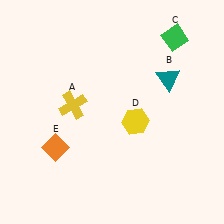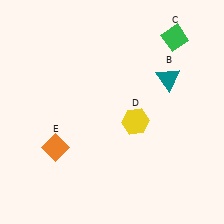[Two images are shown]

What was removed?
The yellow cross (A) was removed in Image 2.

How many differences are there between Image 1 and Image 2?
There is 1 difference between the two images.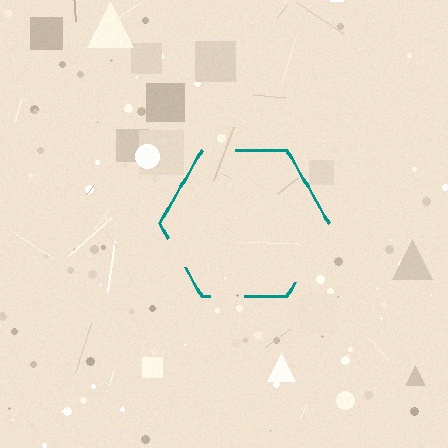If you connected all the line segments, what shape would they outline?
They would outline a hexagon.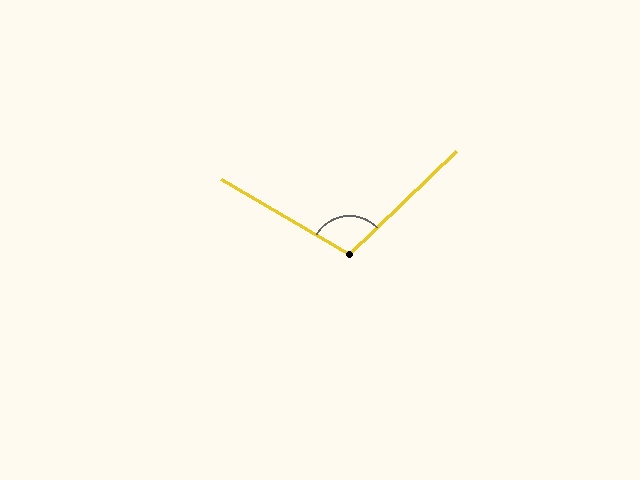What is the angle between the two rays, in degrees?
Approximately 106 degrees.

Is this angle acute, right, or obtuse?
It is obtuse.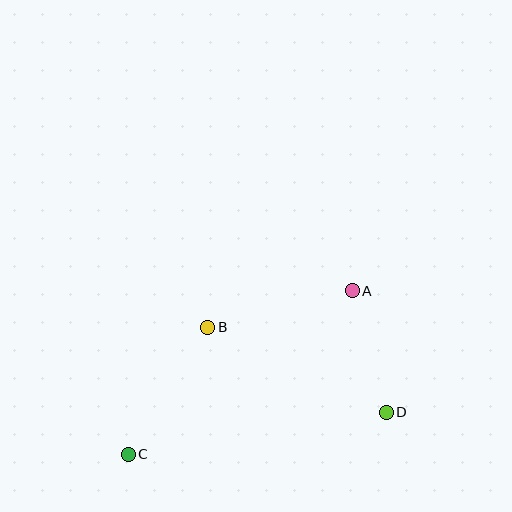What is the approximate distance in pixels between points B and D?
The distance between B and D is approximately 198 pixels.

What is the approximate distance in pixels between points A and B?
The distance between A and B is approximately 149 pixels.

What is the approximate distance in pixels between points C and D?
The distance between C and D is approximately 261 pixels.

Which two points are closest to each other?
Points A and D are closest to each other.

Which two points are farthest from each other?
Points A and C are farthest from each other.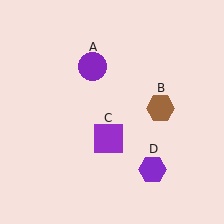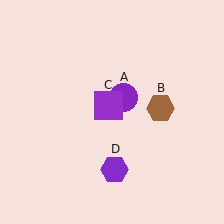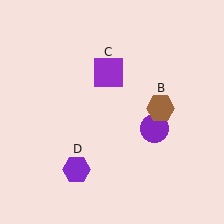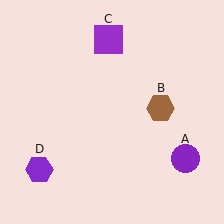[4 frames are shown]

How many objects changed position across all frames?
3 objects changed position: purple circle (object A), purple square (object C), purple hexagon (object D).